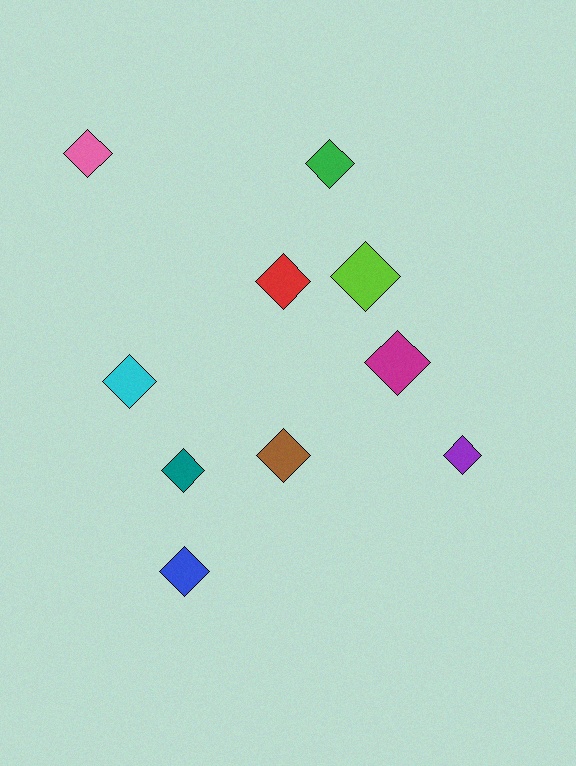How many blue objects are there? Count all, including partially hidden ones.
There is 1 blue object.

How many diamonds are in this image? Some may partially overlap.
There are 10 diamonds.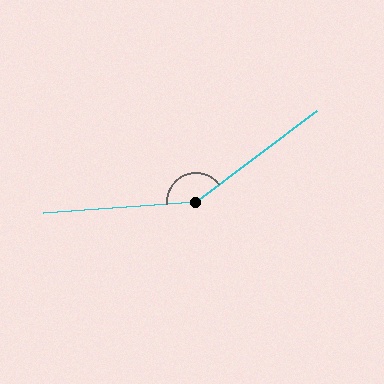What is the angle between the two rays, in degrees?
Approximately 147 degrees.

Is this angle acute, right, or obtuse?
It is obtuse.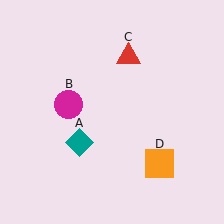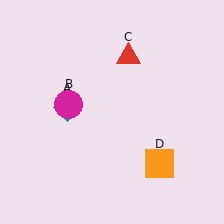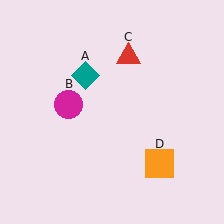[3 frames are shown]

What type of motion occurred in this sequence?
The teal diamond (object A) rotated clockwise around the center of the scene.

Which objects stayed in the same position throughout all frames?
Magenta circle (object B) and red triangle (object C) and orange square (object D) remained stationary.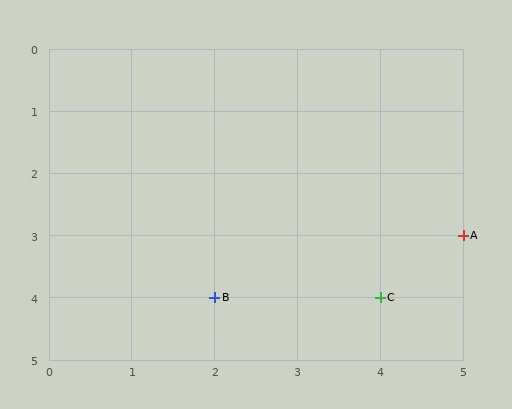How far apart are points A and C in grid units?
Points A and C are 1 column and 1 row apart (about 1.4 grid units diagonally).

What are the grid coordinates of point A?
Point A is at grid coordinates (5, 3).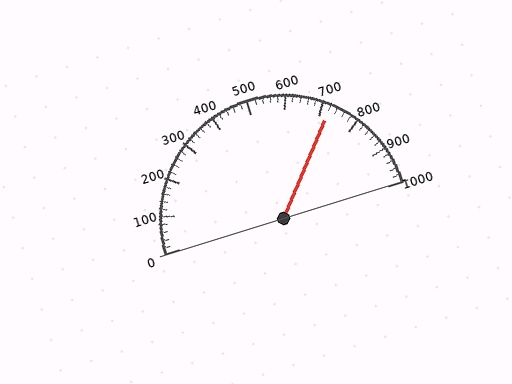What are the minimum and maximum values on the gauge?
The gauge ranges from 0 to 1000.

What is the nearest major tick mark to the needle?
The nearest major tick mark is 700.